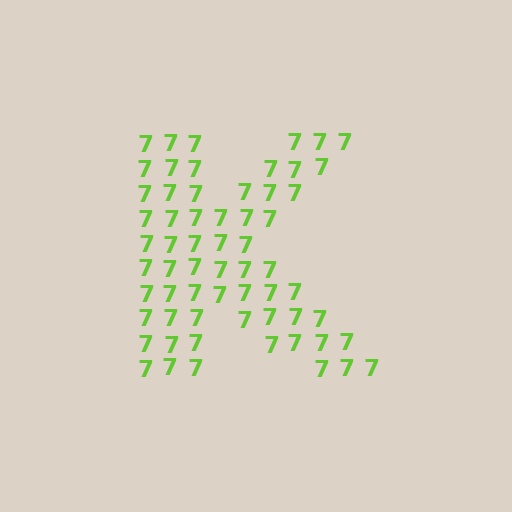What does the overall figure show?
The overall figure shows the letter K.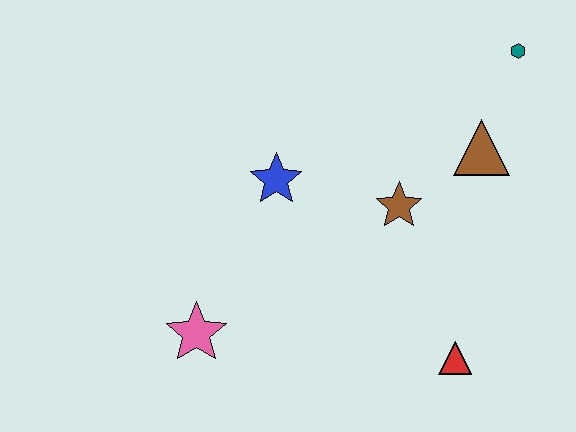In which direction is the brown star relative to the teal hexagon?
The brown star is below the teal hexagon.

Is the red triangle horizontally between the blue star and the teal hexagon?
Yes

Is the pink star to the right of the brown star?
No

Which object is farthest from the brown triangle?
The pink star is farthest from the brown triangle.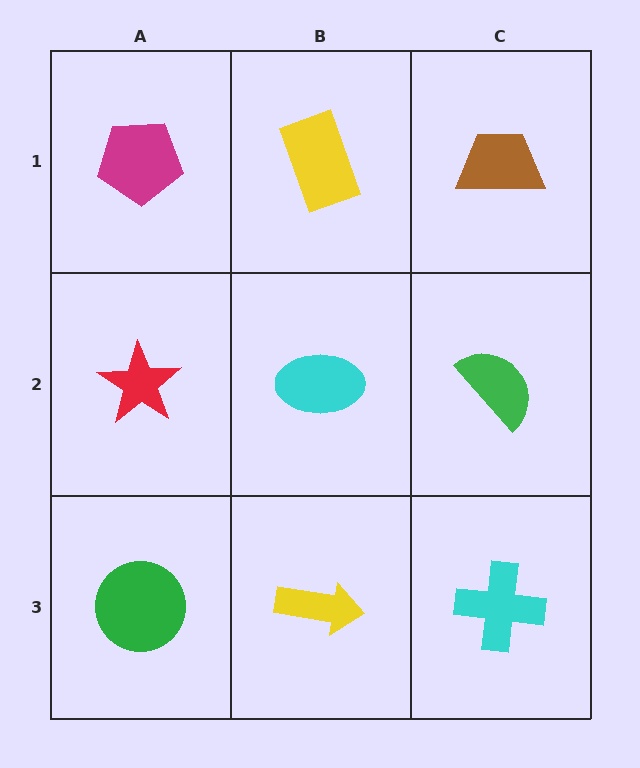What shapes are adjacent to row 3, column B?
A cyan ellipse (row 2, column B), a green circle (row 3, column A), a cyan cross (row 3, column C).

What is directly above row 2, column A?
A magenta pentagon.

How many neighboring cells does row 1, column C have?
2.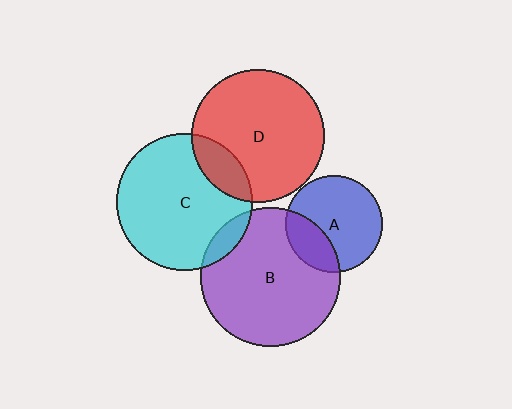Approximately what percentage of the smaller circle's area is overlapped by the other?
Approximately 10%.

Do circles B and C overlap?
Yes.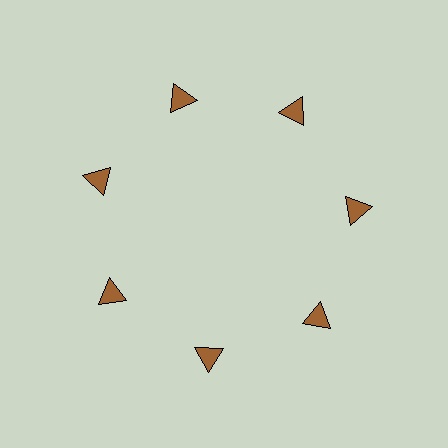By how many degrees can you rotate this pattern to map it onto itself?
The pattern maps onto itself every 51 degrees of rotation.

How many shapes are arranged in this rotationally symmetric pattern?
There are 7 shapes, arranged in 7 groups of 1.